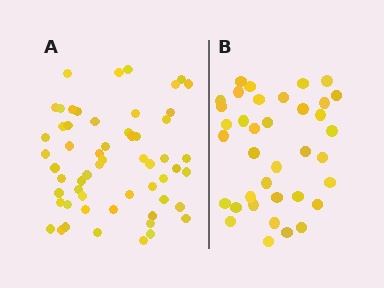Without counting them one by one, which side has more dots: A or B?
Region A (the left region) has more dots.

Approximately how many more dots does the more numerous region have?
Region A has approximately 20 more dots than region B.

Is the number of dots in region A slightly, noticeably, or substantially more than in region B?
Region A has substantially more. The ratio is roughly 1.5 to 1.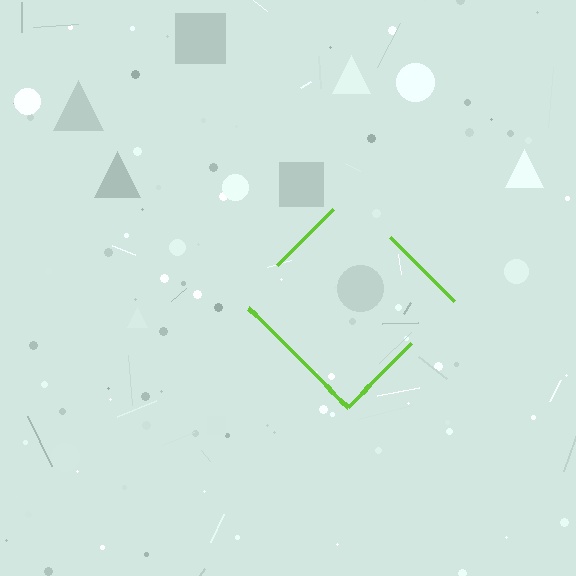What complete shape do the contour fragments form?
The contour fragments form a diamond.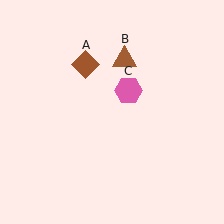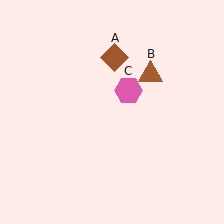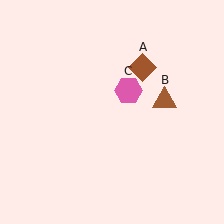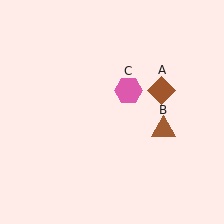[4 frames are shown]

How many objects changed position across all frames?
2 objects changed position: brown diamond (object A), brown triangle (object B).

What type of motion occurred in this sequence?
The brown diamond (object A), brown triangle (object B) rotated clockwise around the center of the scene.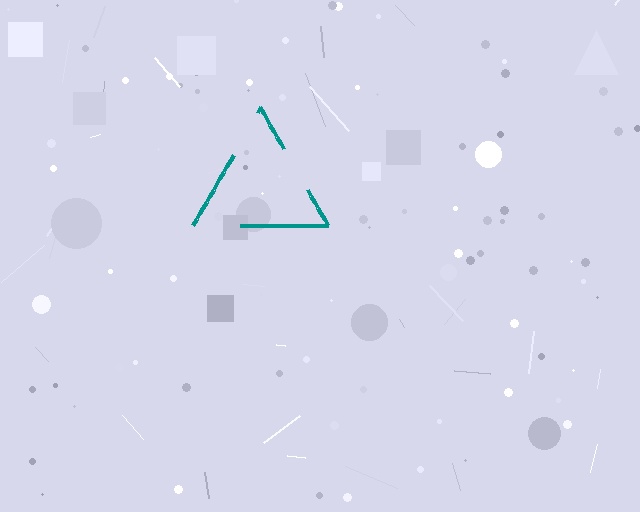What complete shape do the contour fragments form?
The contour fragments form a triangle.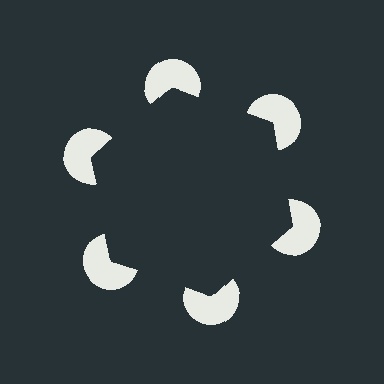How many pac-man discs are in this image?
There are 6 — one at each vertex of the illusory hexagon.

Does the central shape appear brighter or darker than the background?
It typically appears slightly darker than the background, even though no actual brightness change is drawn.